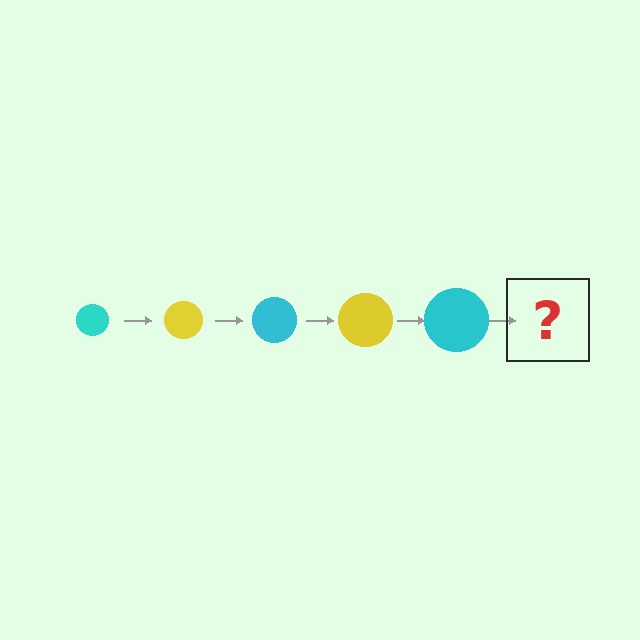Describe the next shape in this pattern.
It should be a yellow circle, larger than the previous one.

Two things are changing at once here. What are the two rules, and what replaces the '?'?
The two rules are that the circle grows larger each step and the color cycles through cyan and yellow. The '?' should be a yellow circle, larger than the previous one.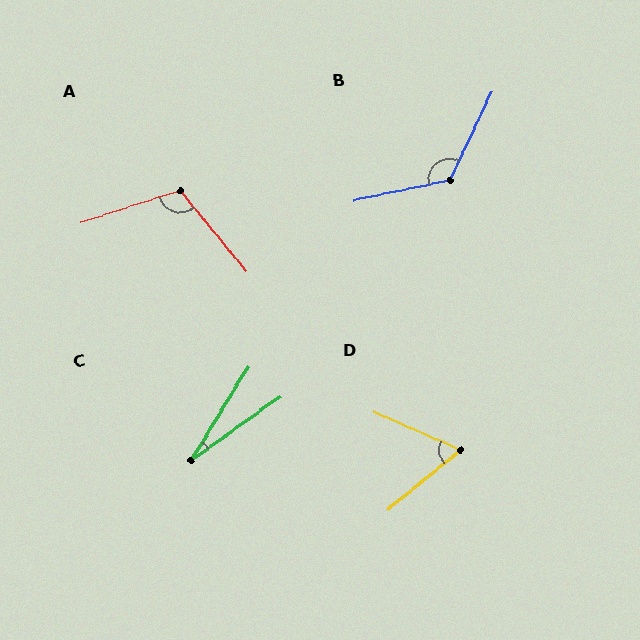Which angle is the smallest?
C, at approximately 23 degrees.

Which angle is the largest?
B, at approximately 127 degrees.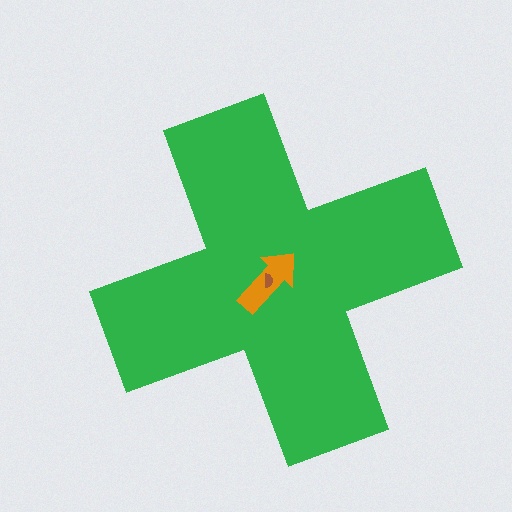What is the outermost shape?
The green cross.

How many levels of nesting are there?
3.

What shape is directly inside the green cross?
The orange arrow.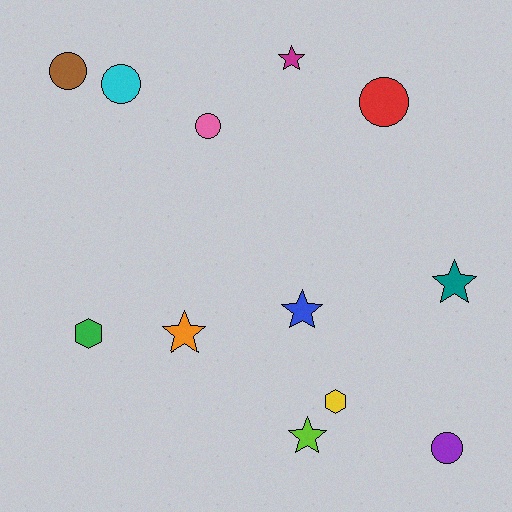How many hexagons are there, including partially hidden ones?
There are 2 hexagons.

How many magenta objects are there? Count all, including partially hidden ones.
There is 1 magenta object.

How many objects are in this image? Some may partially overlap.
There are 12 objects.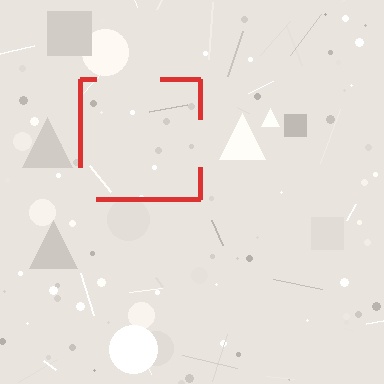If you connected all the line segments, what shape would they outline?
They would outline a square.